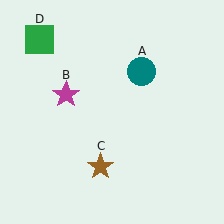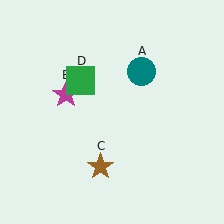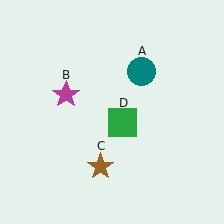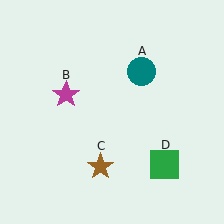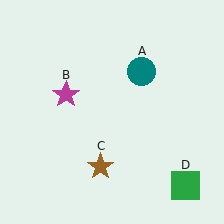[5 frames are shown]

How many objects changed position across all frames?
1 object changed position: green square (object D).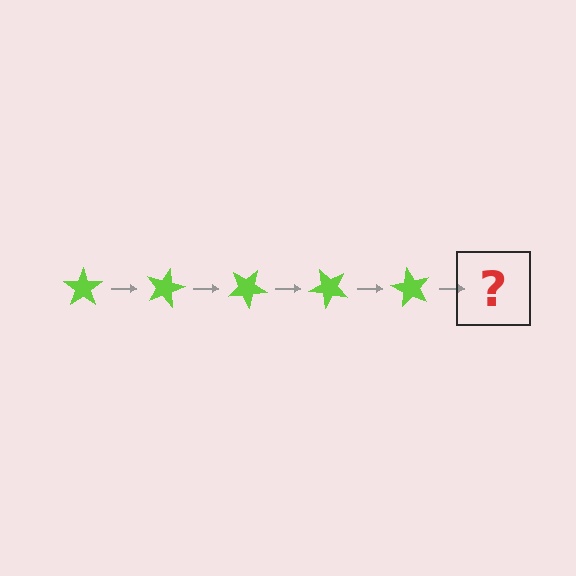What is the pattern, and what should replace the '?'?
The pattern is that the star rotates 15 degrees each step. The '?' should be a lime star rotated 75 degrees.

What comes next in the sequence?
The next element should be a lime star rotated 75 degrees.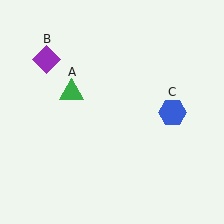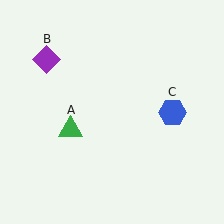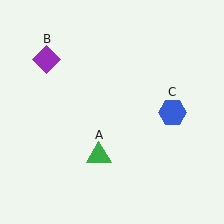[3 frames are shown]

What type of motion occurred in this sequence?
The green triangle (object A) rotated counterclockwise around the center of the scene.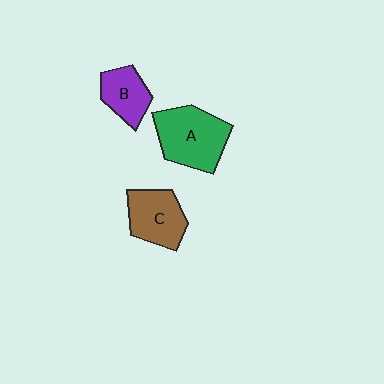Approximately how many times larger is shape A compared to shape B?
Approximately 1.7 times.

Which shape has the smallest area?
Shape B (purple).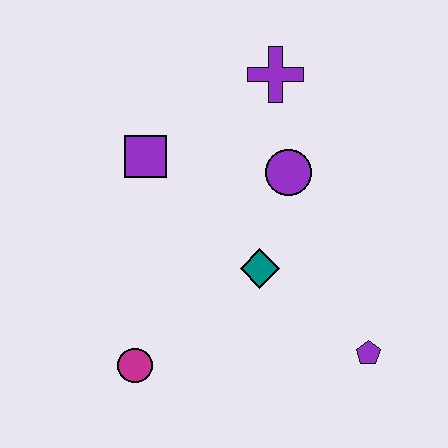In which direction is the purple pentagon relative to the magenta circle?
The purple pentagon is to the right of the magenta circle.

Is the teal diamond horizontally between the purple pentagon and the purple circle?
No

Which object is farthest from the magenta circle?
The purple cross is farthest from the magenta circle.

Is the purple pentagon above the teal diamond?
No